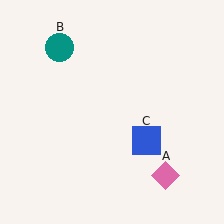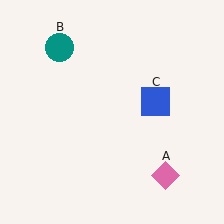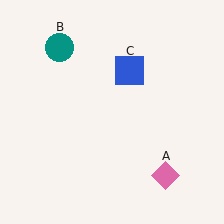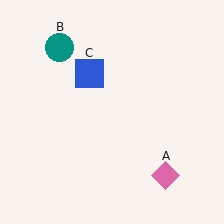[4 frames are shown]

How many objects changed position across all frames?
1 object changed position: blue square (object C).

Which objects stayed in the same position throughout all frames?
Pink diamond (object A) and teal circle (object B) remained stationary.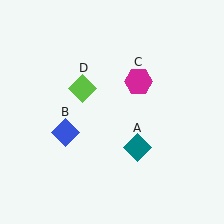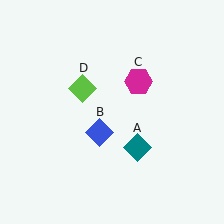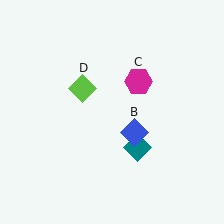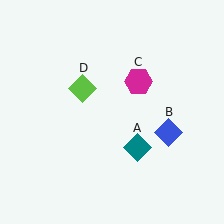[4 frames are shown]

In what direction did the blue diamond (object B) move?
The blue diamond (object B) moved right.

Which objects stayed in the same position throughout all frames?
Teal diamond (object A) and magenta hexagon (object C) and lime diamond (object D) remained stationary.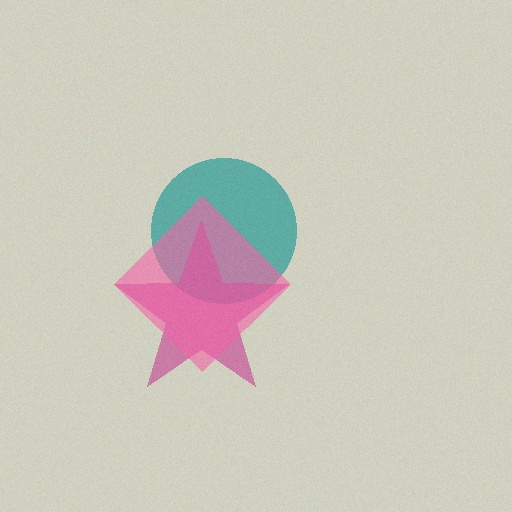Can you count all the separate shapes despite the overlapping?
Yes, there are 3 separate shapes.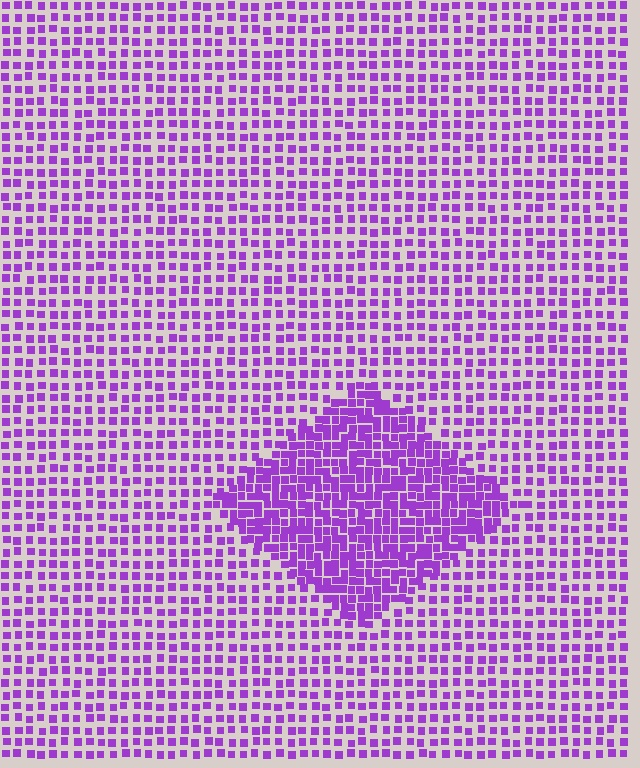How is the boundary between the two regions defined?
The boundary is defined by a change in element density (approximately 2.0x ratio). All elements are the same color, size, and shape.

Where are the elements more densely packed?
The elements are more densely packed inside the diamond boundary.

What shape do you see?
I see a diamond.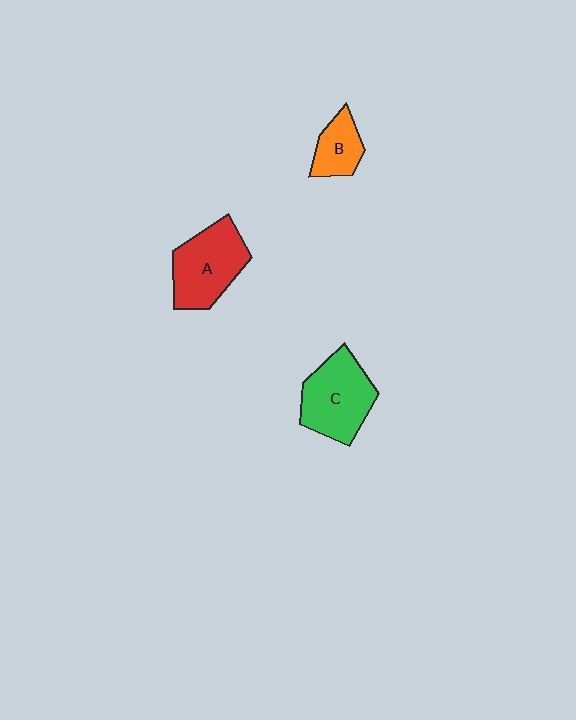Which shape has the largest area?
Shape C (green).